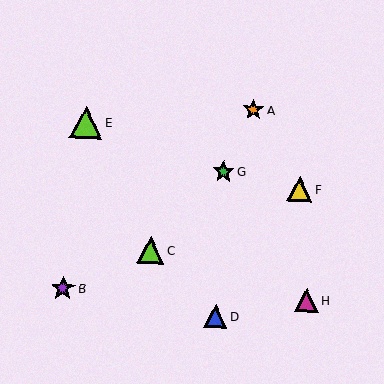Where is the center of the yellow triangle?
The center of the yellow triangle is at (299, 189).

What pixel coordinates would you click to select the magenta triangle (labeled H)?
Click at (306, 300) to select the magenta triangle H.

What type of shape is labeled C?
Shape C is a lime triangle.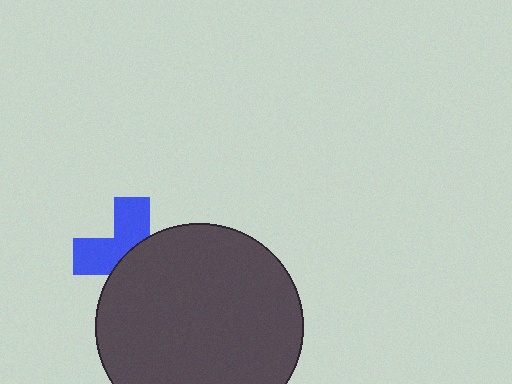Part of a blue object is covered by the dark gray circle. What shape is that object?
It is a cross.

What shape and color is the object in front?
The object in front is a dark gray circle.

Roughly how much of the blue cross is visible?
About half of it is visible (roughly 46%).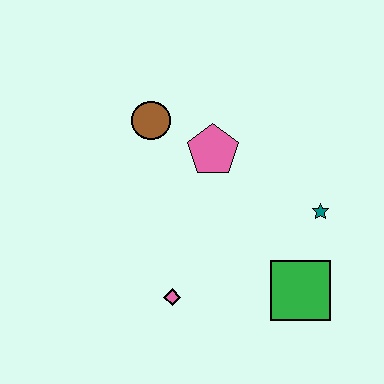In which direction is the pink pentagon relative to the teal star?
The pink pentagon is to the left of the teal star.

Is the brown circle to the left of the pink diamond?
Yes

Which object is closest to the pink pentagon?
The brown circle is closest to the pink pentagon.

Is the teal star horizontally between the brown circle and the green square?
No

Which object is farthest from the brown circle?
The green square is farthest from the brown circle.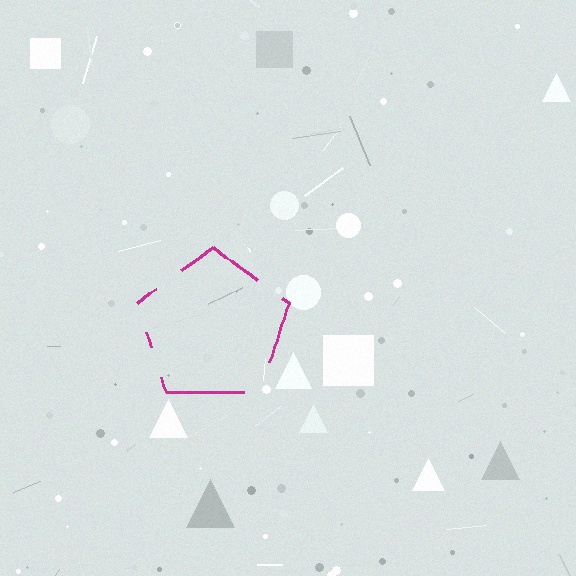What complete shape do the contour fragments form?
The contour fragments form a pentagon.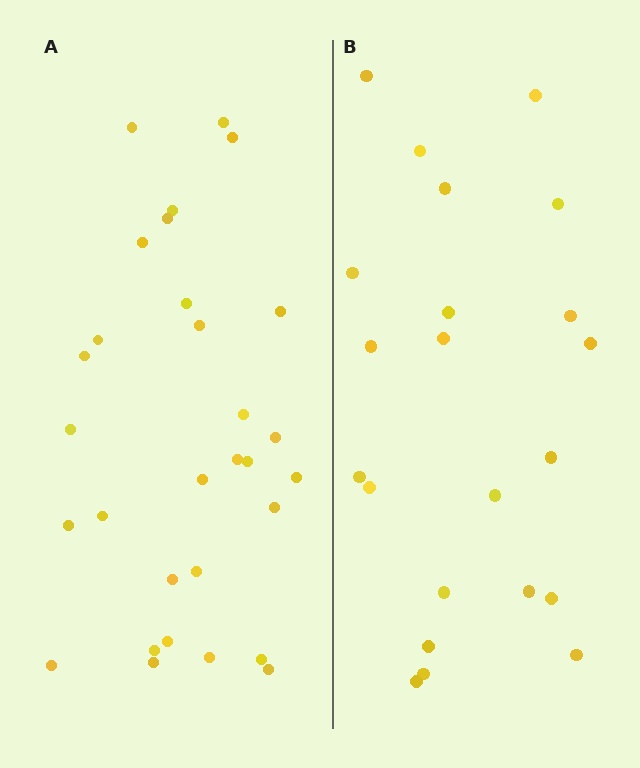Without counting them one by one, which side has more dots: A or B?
Region A (the left region) has more dots.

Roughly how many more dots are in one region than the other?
Region A has roughly 8 or so more dots than region B.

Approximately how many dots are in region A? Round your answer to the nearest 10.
About 30 dots.